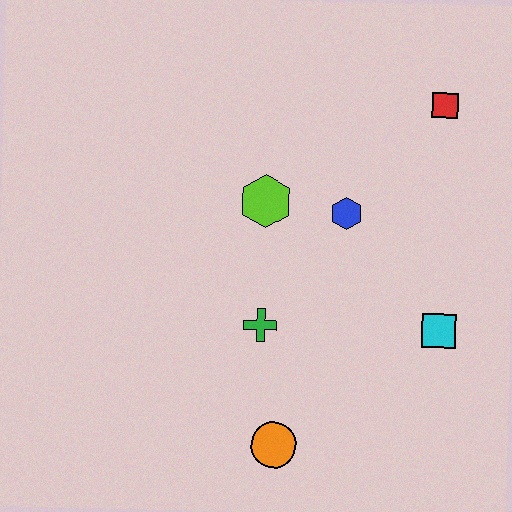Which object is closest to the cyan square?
The blue hexagon is closest to the cyan square.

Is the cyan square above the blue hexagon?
No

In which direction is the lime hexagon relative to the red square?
The lime hexagon is to the left of the red square.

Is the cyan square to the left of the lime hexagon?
No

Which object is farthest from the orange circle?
The red square is farthest from the orange circle.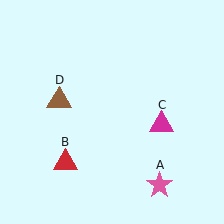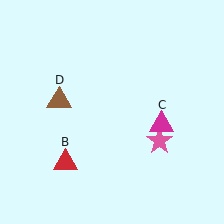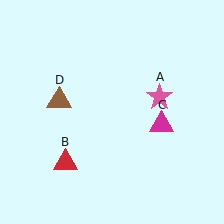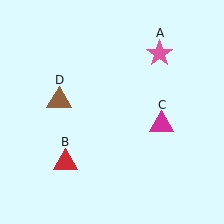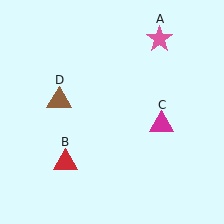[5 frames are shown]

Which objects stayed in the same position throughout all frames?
Red triangle (object B) and magenta triangle (object C) and brown triangle (object D) remained stationary.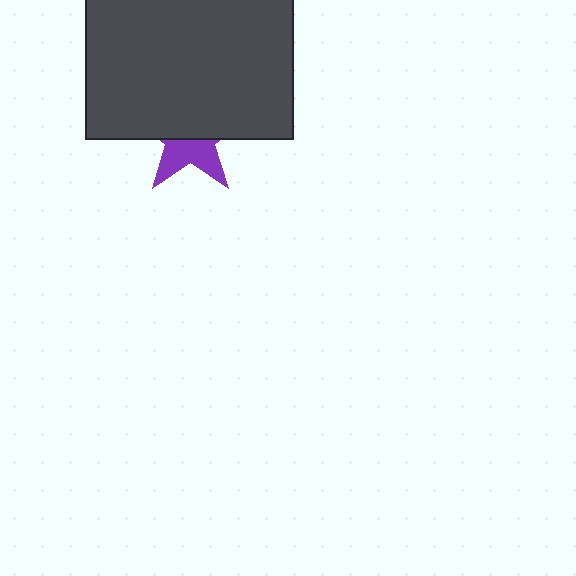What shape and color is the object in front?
The object in front is a dark gray rectangle.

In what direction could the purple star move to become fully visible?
The purple star could move down. That would shift it out from behind the dark gray rectangle entirely.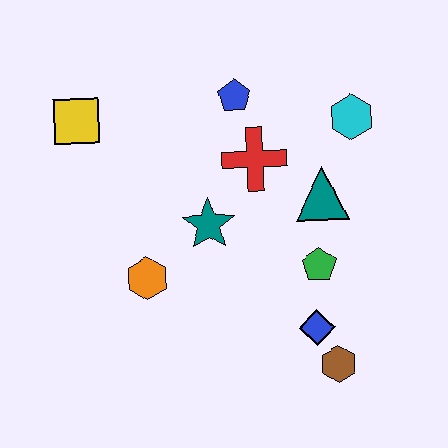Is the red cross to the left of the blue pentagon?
No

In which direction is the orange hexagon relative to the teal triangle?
The orange hexagon is to the left of the teal triangle.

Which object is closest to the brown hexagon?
The blue diamond is closest to the brown hexagon.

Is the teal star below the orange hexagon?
No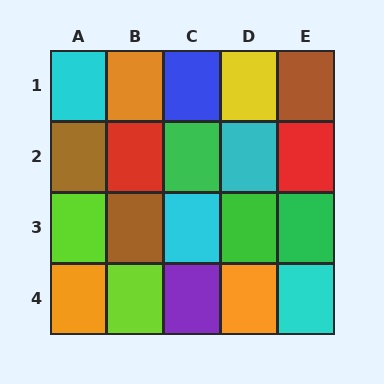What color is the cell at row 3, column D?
Green.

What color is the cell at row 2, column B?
Red.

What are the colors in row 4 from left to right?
Orange, lime, purple, orange, cyan.